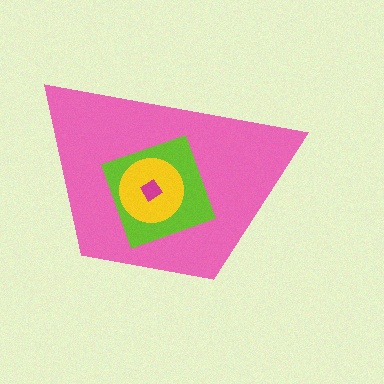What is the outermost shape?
The pink trapezoid.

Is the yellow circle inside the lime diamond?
Yes.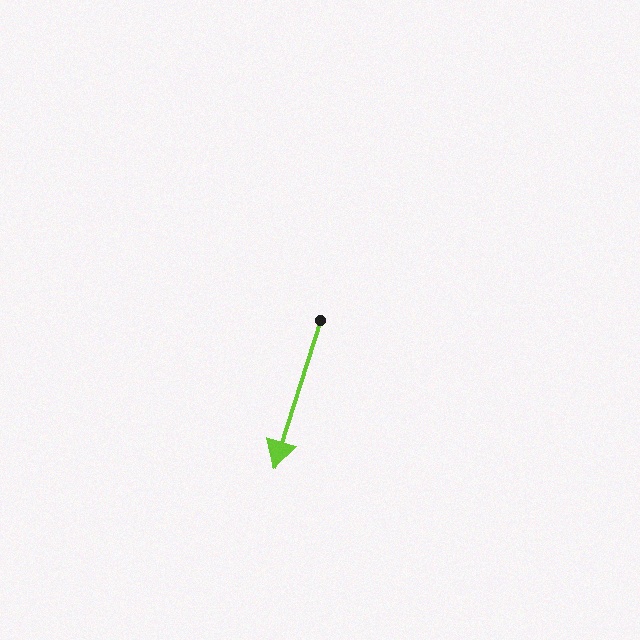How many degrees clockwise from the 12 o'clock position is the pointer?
Approximately 197 degrees.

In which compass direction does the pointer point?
South.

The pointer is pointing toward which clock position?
Roughly 7 o'clock.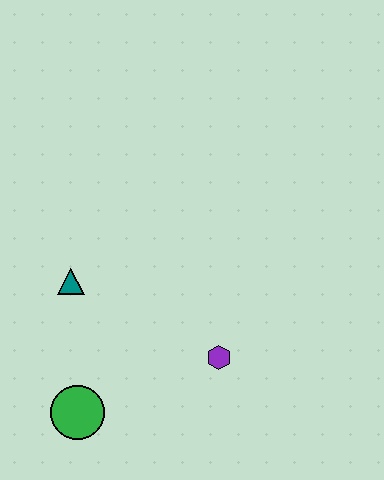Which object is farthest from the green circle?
The purple hexagon is farthest from the green circle.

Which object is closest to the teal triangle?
The green circle is closest to the teal triangle.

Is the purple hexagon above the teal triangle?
No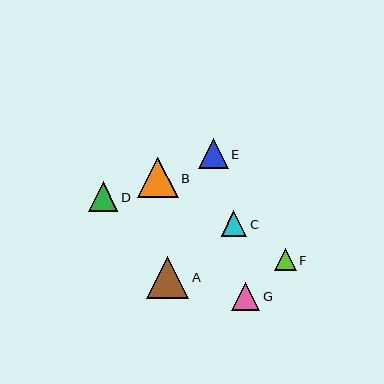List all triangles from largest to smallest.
From largest to smallest: A, B, E, D, G, C, F.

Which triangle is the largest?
Triangle A is the largest with a size of approximately 42 pixels.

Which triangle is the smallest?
Triangle F is the smallest with a size of approximately 22 pixels.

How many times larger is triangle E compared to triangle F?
Triangle E is approximately 1.4 times the size of triangle F.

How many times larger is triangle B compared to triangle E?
Triangle B is approximately 1.4 times the size of triangle E.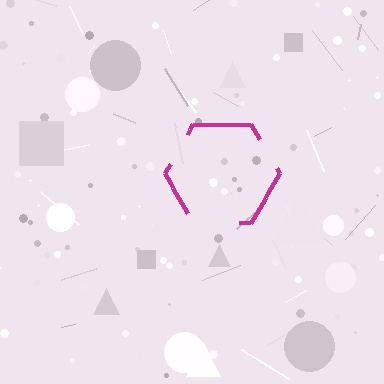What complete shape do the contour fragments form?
The contour fragments form a hexagon.